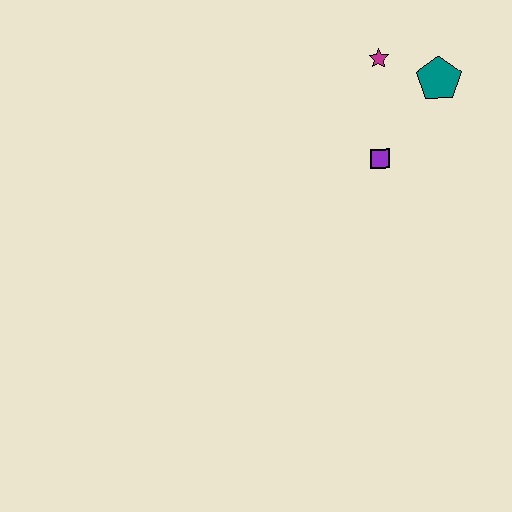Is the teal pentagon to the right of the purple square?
Yes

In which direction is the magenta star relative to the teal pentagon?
The magenta star is to the left of the teal pentagon.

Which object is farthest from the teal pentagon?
The purple square is farthest from the teal pentagon.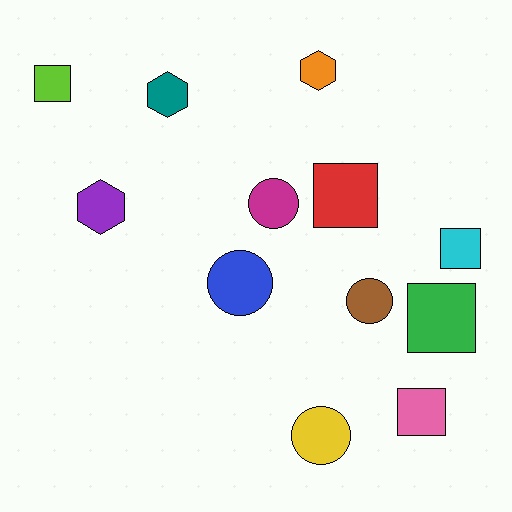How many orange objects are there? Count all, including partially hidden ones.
There is 1 orange object.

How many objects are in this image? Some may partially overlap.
There are 12 objects.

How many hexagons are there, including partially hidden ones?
There are 3 hexagons.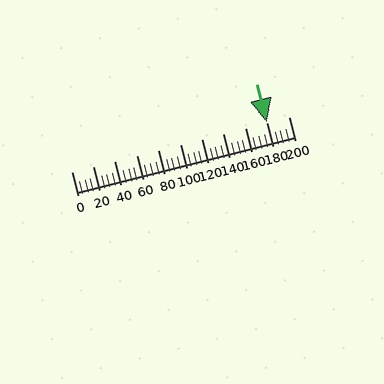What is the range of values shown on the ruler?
The ruler shows values from 0 to 200.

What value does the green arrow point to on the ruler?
The green arrow points to approximately 180.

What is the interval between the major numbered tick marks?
The major tick marks are spaced 20 units apart.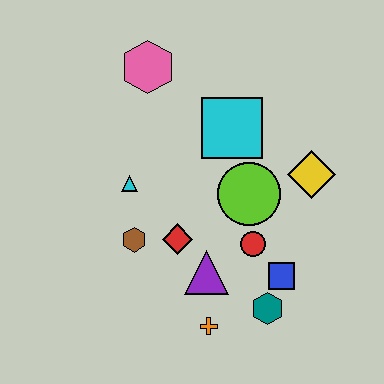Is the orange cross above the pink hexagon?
No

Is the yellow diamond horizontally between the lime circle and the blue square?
No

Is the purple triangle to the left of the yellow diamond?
Yes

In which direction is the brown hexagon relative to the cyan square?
The brown hexagon is below the cyan square.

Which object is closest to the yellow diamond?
The lime circle is closest to the yellow diamond.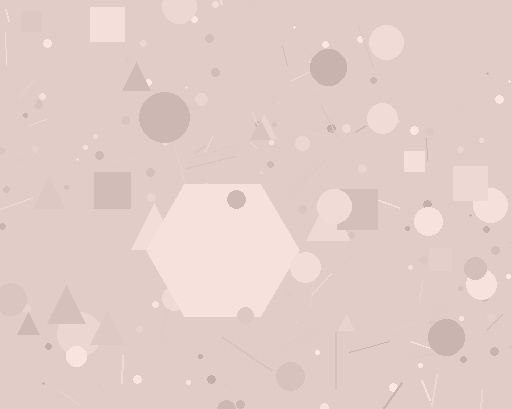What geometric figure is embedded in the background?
A hexagon is embedded in the background.